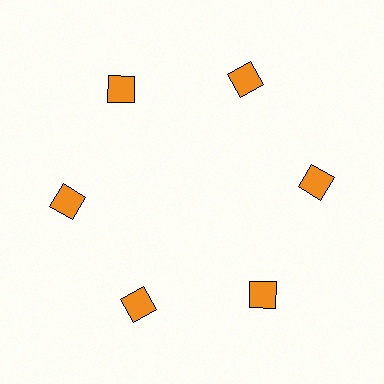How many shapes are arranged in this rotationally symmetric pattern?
There are 6 shapes, arranged in 6 groups of 1.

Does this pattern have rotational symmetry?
Yes, this pattern has 6-fold rotational symmetry. It looks the same after rotating 60 degrees around the center.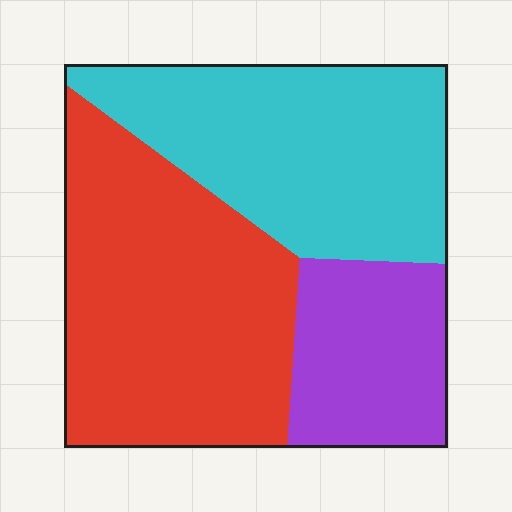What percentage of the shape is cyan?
Cyan covers around 35% of the shape.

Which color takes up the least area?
Purple, at roughly 20%.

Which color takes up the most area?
Red, at roughly 45%.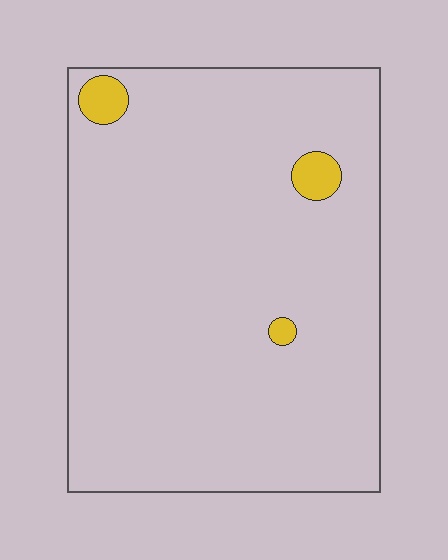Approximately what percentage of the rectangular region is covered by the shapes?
Approximately 5%.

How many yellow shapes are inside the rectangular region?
3.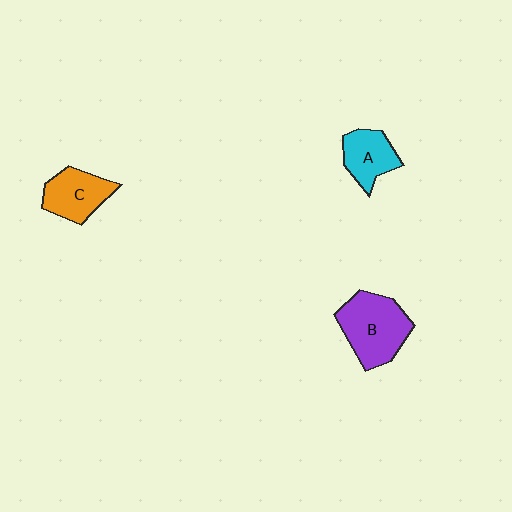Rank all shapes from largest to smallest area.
From largest to smallest: B (purple), C (orange), A (cyan).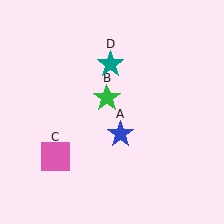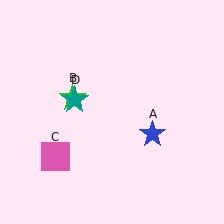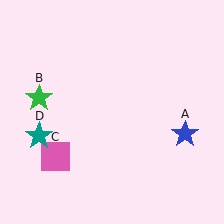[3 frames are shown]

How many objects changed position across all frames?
3 objects changed position: blue star (object A), green star (object B), teal star (object D).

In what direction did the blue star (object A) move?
The blue star (object A) moved right.